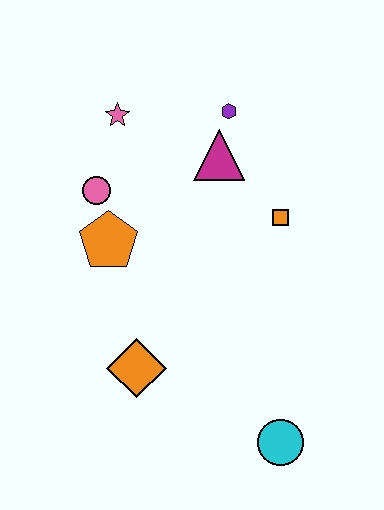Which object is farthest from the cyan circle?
The pink star is farthest from the cyan circle.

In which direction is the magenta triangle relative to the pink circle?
The magenta triangle is to the right of the pink circle.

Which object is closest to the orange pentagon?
The pink circle is closest to the orange pentagon.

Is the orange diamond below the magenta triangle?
Yes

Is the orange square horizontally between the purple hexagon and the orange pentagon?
No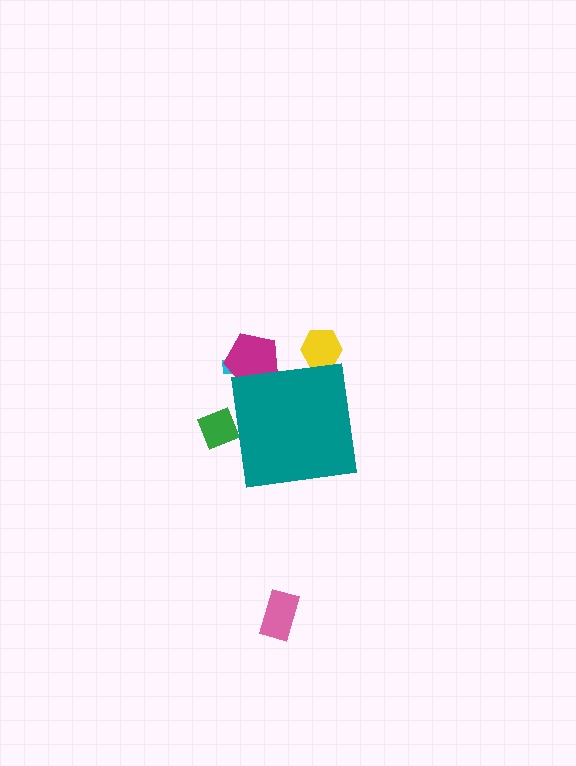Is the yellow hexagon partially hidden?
Yes, the yellow hexagon is partially hidden behind the teal square.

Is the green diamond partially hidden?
Yes, the green diamond is partially hidden behind the teal square.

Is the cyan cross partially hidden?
Yes, the cyan cross is partially hidden behind the teal square.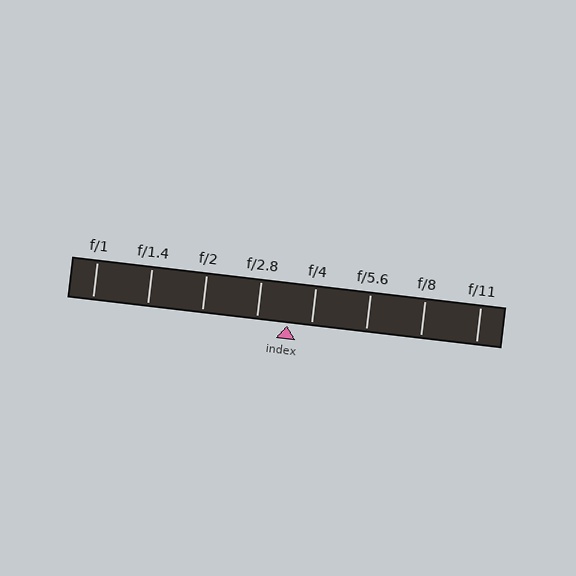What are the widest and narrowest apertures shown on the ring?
The widest aperture shown is f/1 and the narrowest is f/11.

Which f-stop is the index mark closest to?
The index mark is closest to f/4.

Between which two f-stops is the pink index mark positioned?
The index mark is between f/2.8 and f/4.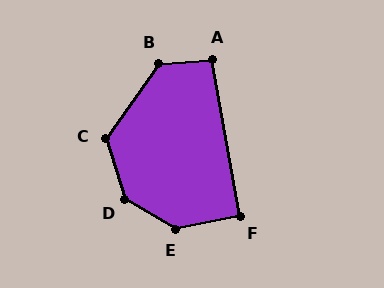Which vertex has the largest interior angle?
D, at approximately 139 degrees.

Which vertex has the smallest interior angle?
F, at approximately 91 degrees.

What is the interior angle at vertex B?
Approximately 130 degrees (obtuse).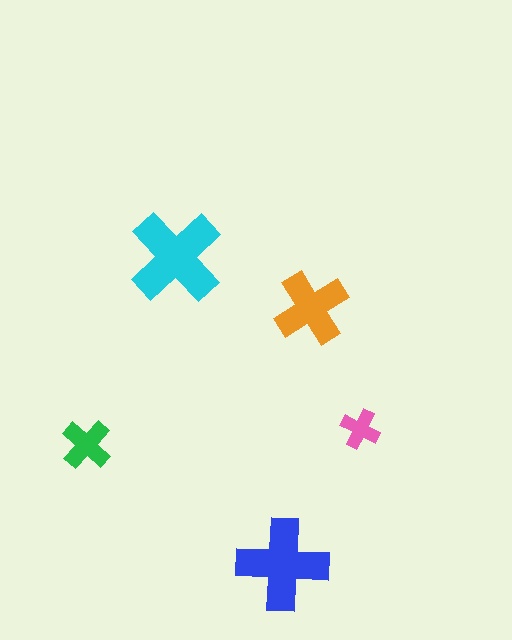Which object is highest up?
The cyan cross is topmost.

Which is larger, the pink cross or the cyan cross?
The cyan one.